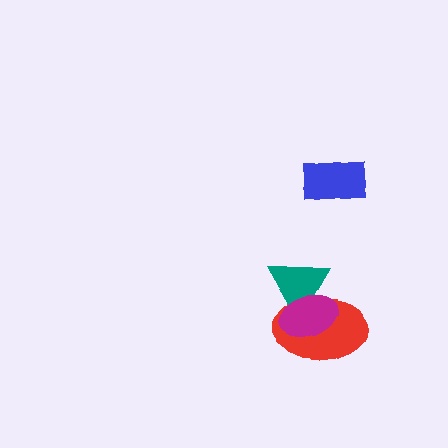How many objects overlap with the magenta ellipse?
2 objects overlap with the magenta ellipse.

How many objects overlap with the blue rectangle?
0 objects overlap with the blue rectangle.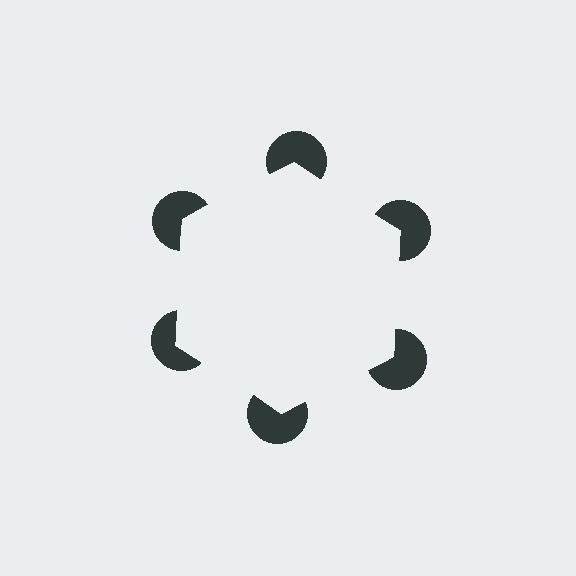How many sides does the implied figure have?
6 sides.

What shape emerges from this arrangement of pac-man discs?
An illusory hexagon — its edges are inferred from the aligned wedge cuts in the pac-man discs, not physically drawn.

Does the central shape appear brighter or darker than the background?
It typically appears slightly brighter than the background, even though no actual brightness change is drawn.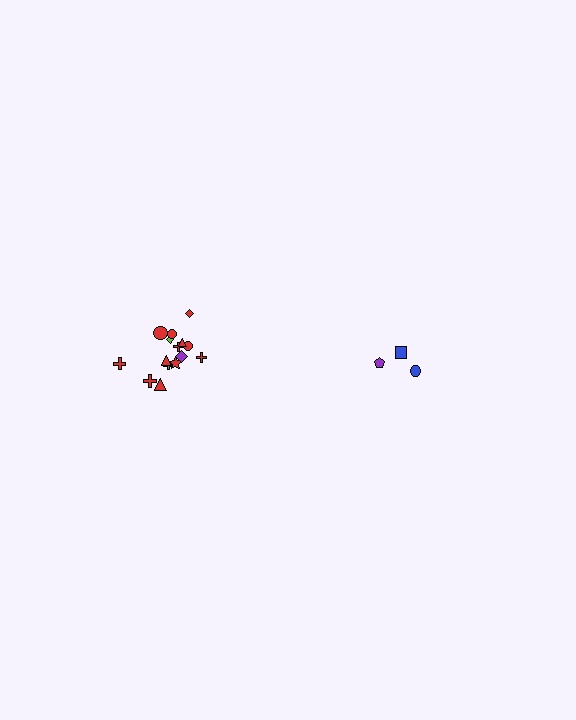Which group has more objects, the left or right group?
The left group.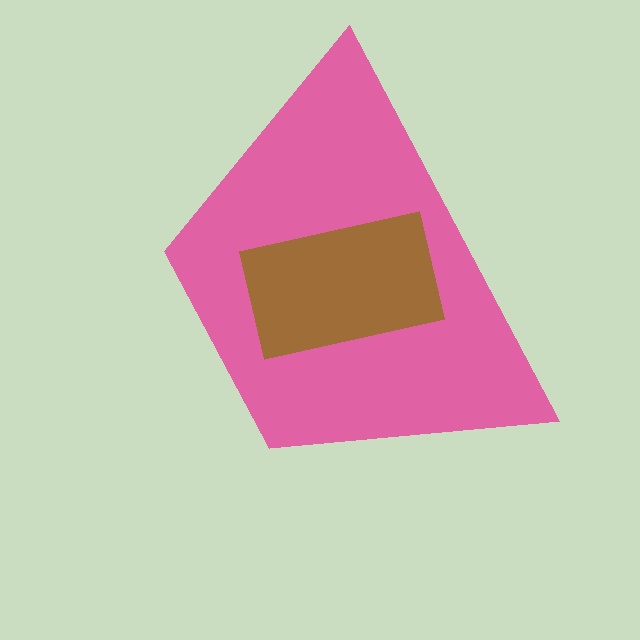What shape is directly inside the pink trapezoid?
The brown rectangle.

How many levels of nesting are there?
2.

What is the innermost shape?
The brown rectangle.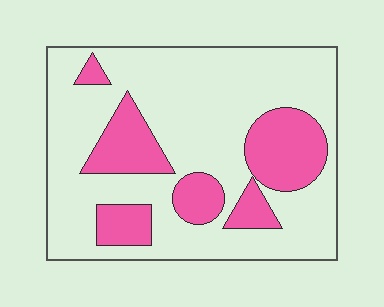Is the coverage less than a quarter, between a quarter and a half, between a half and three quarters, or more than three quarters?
Between a quarter and a half.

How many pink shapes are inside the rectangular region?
6.